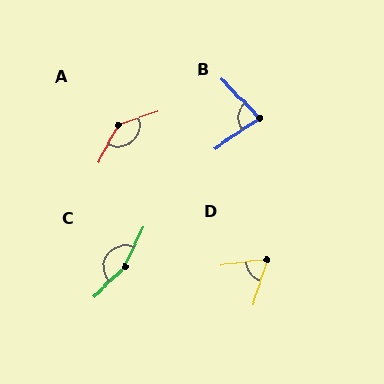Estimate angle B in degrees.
Approximately 80 degrees.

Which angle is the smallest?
D, at approximately 66 degrees.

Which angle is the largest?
C, at approximately 157 degrees.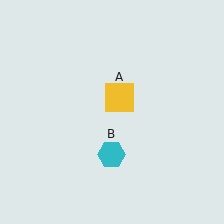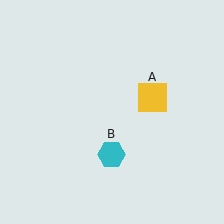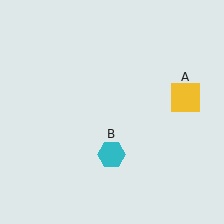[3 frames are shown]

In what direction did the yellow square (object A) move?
The yellow square (object A) moved right.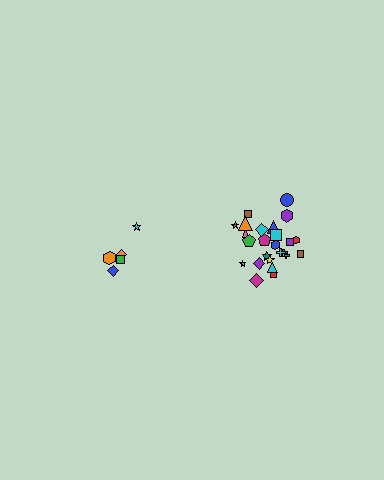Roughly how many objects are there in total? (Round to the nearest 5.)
Roughly 30 objects in total.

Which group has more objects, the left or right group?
The right group.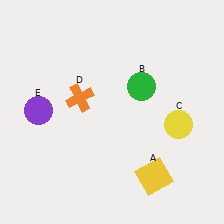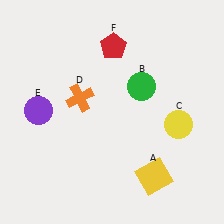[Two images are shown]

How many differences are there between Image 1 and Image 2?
There is 1 difference between the two images.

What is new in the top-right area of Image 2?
A red pentagon (F) was added in the top-right area of Image 2.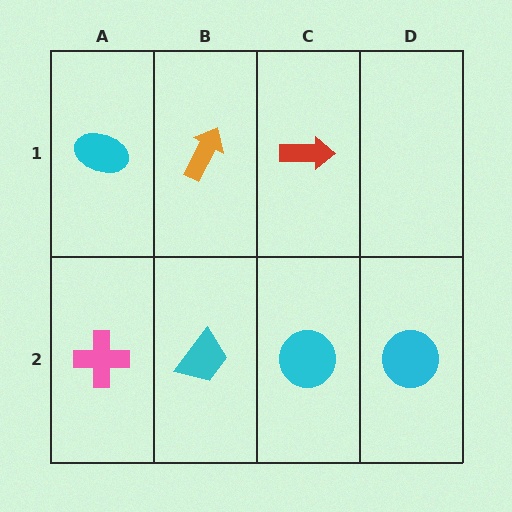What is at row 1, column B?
An orange arrow.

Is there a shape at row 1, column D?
No, that cell is empty.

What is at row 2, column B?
A cyan trapezoid.